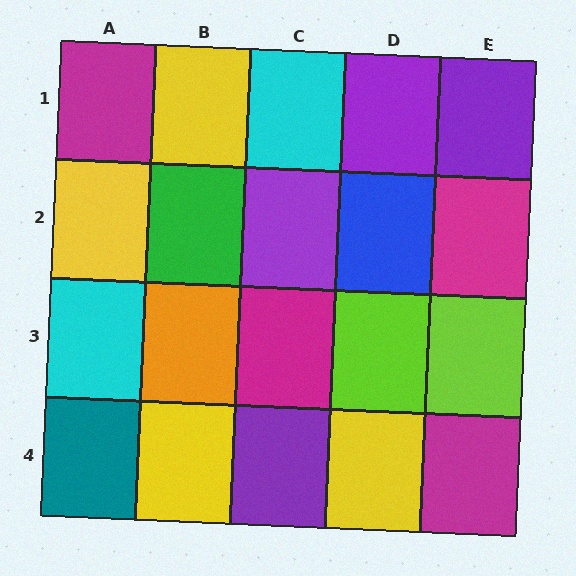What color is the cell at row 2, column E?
Magenta.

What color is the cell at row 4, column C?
Purple.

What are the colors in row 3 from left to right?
Cyan, orange, magenta, lime, lime.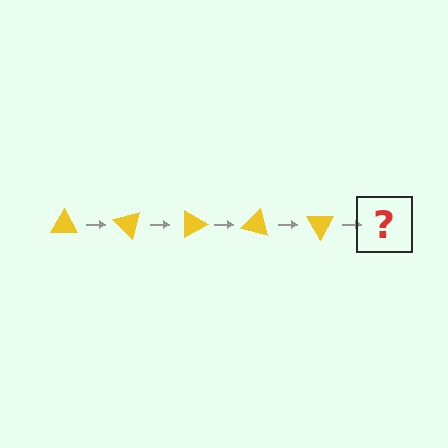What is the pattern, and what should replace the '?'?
The pattern is that the triangle rotates 45 degrees each step. The '?' should be a yellow triangle rotated 225 degrees.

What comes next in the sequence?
The next element should be a yellow triangle rotated 225 degrees.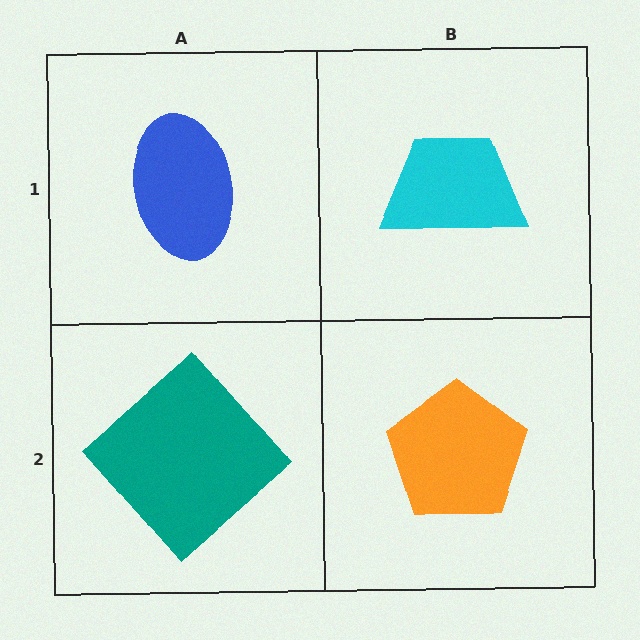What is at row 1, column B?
A cyan trapezoid.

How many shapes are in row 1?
2 shapes.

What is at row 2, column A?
A teal diamond.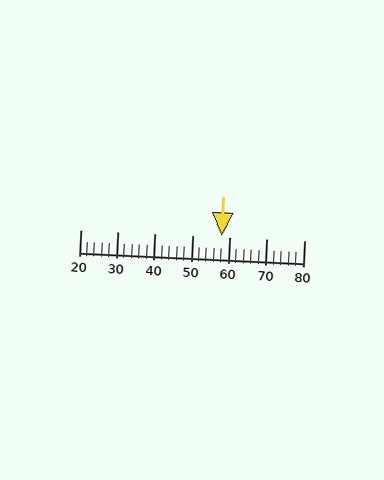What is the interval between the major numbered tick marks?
The major tick marks are spaced 10 units apart.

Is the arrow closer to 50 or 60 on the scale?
The arrow is closer to 60.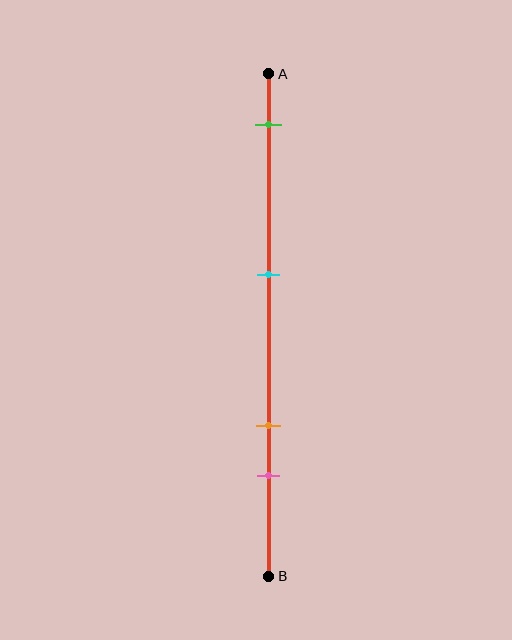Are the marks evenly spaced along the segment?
No, the marks are not evenly spaced.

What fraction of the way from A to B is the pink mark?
The pink mark is approximately 80% (0.8) of the way from A to B.